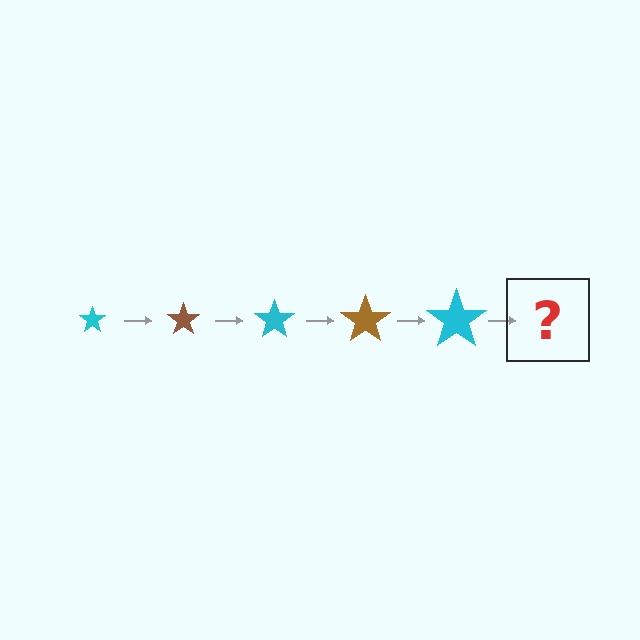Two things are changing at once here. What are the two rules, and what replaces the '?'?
The two rules are that the star grows larger each step and the color cycles through cyan and brown. The '?' should be a brown star, larger than the previous one.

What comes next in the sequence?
The next element should be a brown star, larger than the previous one.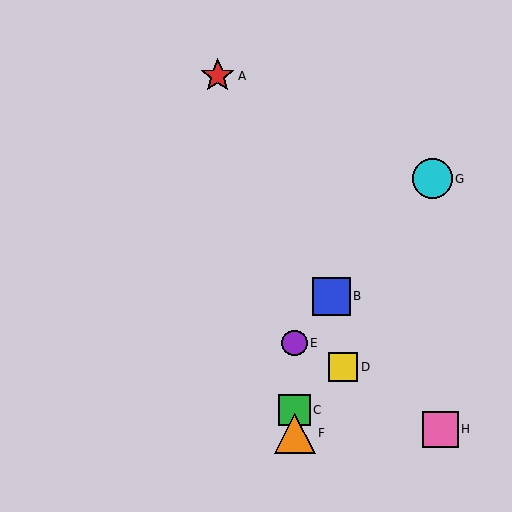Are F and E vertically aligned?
Yes, both are at x≈295.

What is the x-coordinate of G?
Object G is at x≈433.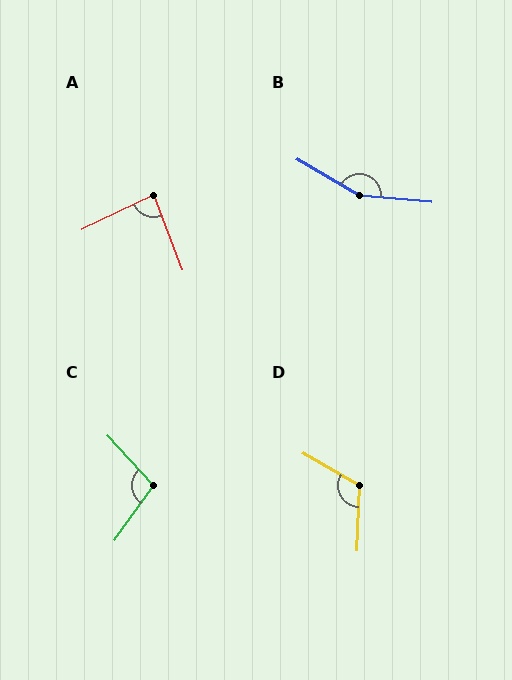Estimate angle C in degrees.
Approximately 102 degrees.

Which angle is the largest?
B, at approximately 155 degrees.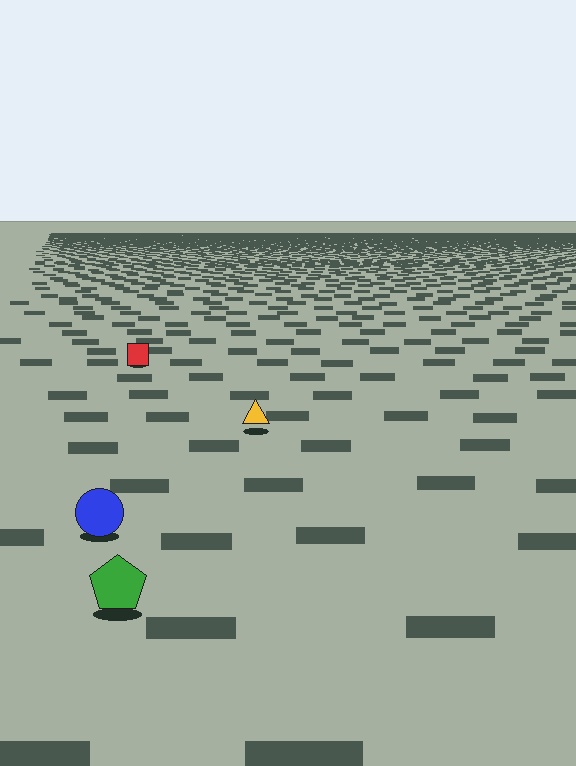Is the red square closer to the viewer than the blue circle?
No. The blue circle is closer — you can tell from the texture gradient: the ground texture is coarser near it.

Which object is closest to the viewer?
The green pentagon is closest. The texture marks near it are larger and more spread out.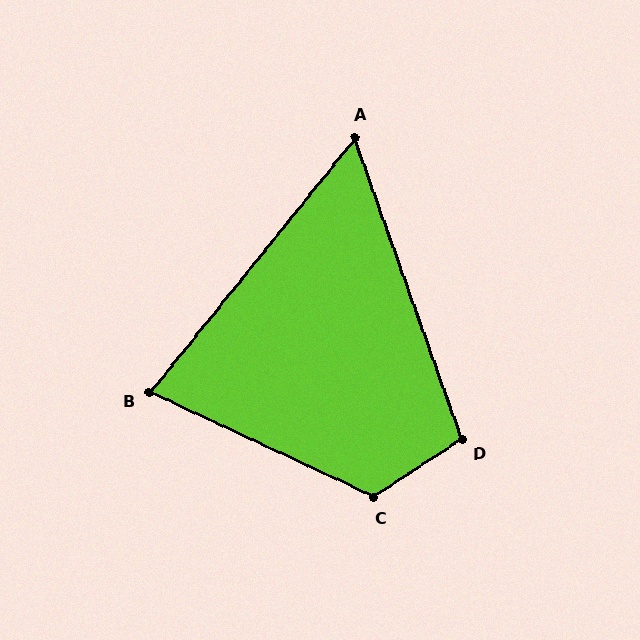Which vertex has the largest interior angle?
C, at approximately 122 degrees.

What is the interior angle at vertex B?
Approximately 76 degrees (acute).